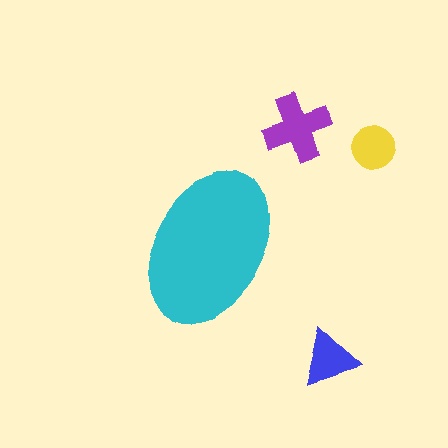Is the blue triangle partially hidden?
No, the blue triangle is fully visible.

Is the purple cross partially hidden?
No, the purple cross is fully visible.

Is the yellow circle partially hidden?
No, the yellow circle is fully visible.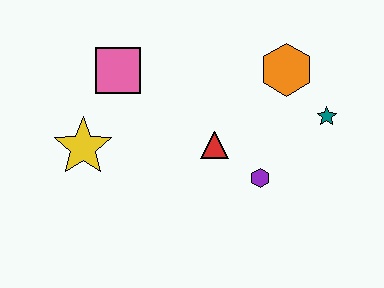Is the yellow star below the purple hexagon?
No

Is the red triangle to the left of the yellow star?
No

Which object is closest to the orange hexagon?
The teal star is closest to the orange hexagon.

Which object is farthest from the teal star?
The yellow star is farthest from the teal star.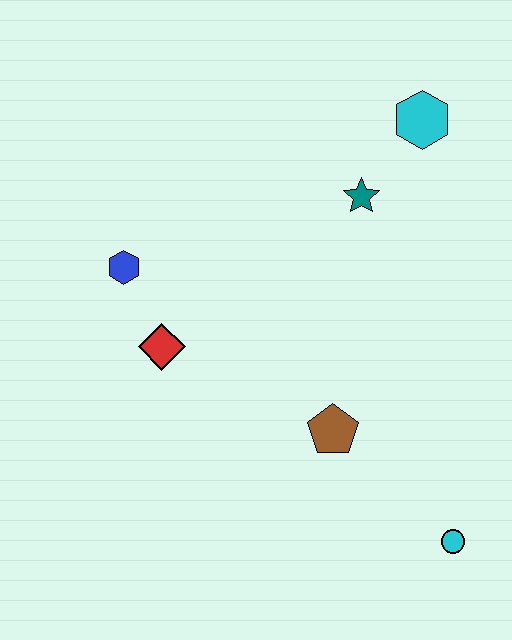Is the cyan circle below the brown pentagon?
Yes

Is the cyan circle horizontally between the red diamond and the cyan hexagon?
No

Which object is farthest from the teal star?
The cyan circle is farthest from the teal star.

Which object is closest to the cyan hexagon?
The teal star is closest to the cyan hexagon.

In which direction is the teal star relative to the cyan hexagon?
The teal star is below the cyan hexagon.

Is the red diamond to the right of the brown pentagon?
No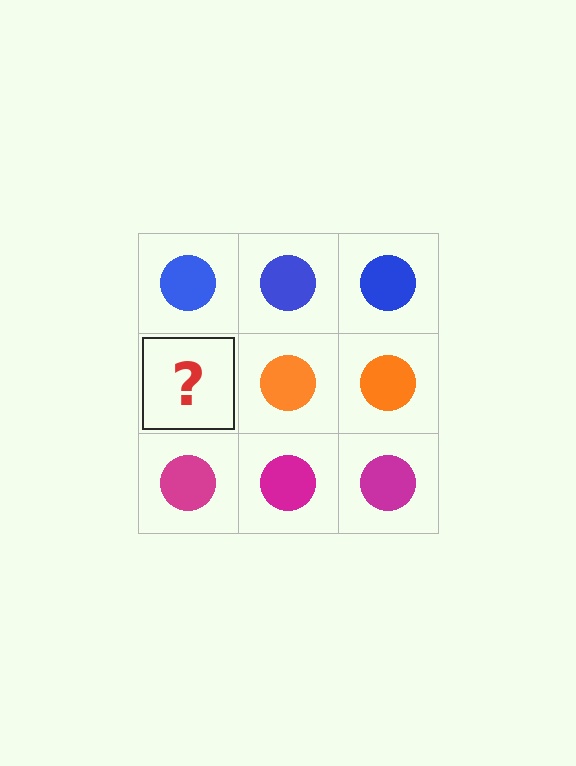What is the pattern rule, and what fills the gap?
The rule is that each row has a consistent color. The gap should be filled with an orange circle.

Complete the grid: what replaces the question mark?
The question mark should be replaced with an orange circle.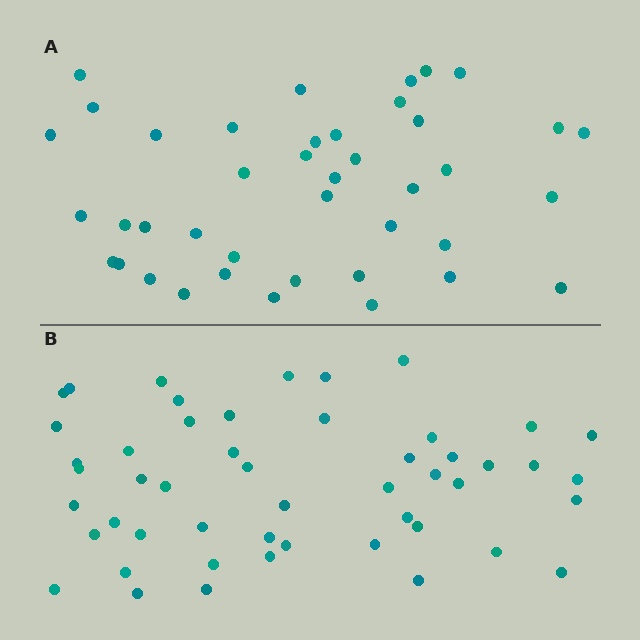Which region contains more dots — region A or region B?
Region B (the bottom region) has more dots.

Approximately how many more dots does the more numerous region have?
Region B has roughly 8 or so more dots than region A.